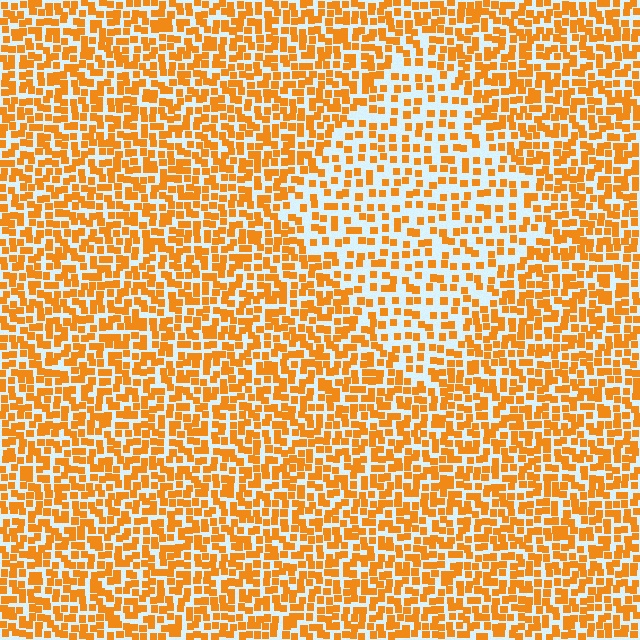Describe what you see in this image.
The image contains small orange elements arranged at two different densities. A diamond-shaped region is visible where the elements are less densely packed than the surrounding area.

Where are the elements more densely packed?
The elements are more densely packed outside the diamond boundary.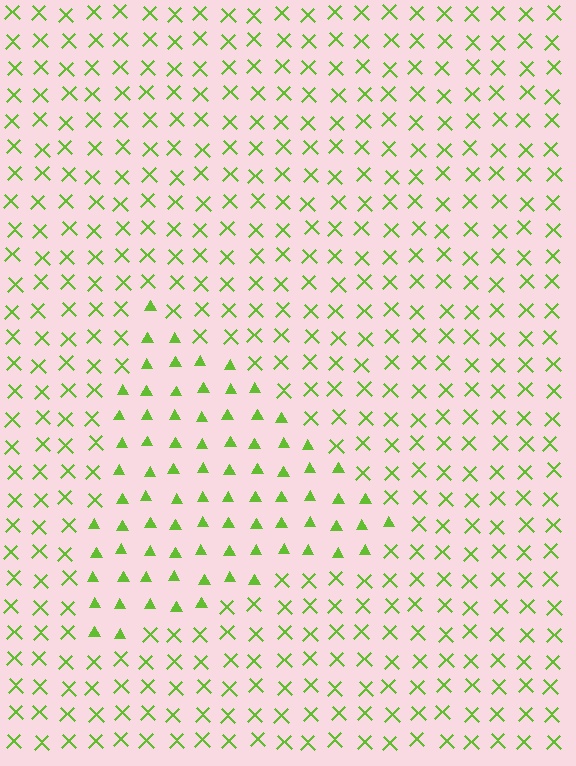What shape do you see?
I see a triangle.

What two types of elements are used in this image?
The image uses triangles inside the triangle region and X marks outside it.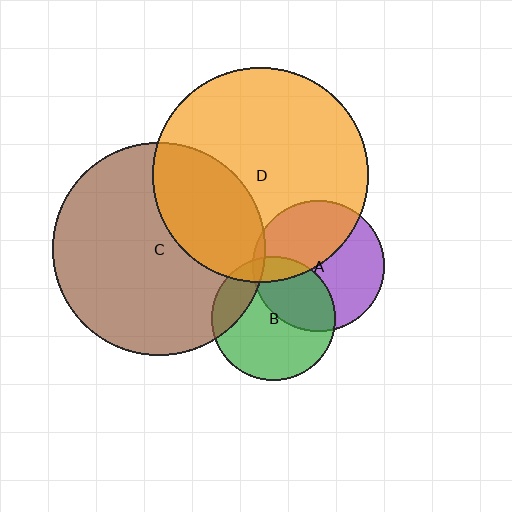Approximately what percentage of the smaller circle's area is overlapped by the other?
Approximately 10%.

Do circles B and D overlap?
Yes.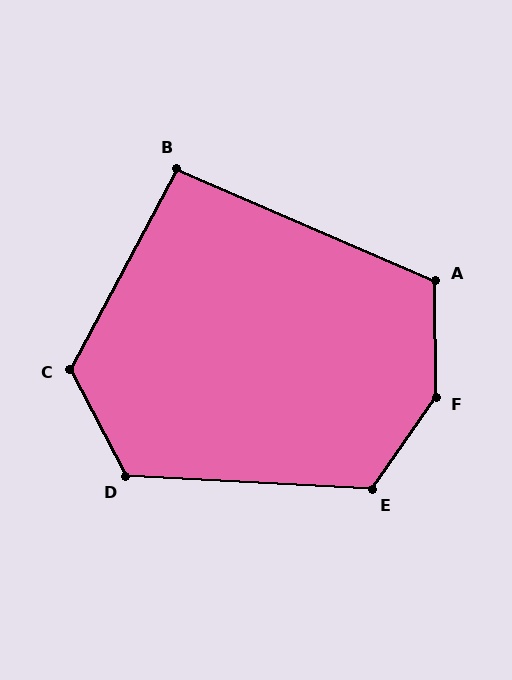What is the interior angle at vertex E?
Approximately 122 degrees (obtuse).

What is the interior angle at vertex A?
Approximately 114 degrees (obtuse).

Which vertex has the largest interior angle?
F, at approximately 145 degrees.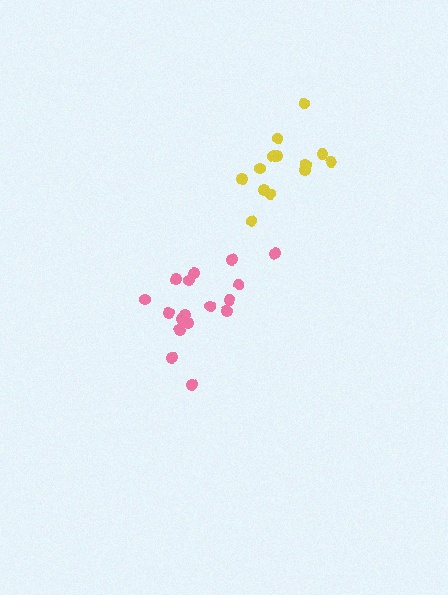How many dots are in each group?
Group 1: 17 dots, Group 2: 14 dots (31 total).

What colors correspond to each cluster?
The clusters are colored: pink, yellow.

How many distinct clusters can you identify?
There are 2 distinct clusters.